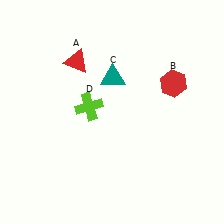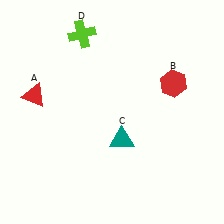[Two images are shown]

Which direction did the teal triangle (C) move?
The teal triangle (C) moved down.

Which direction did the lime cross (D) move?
The lime cross (D) moved up.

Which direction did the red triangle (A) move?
The red triangle (A) moved left.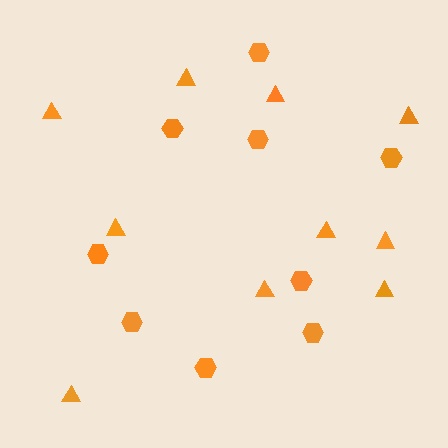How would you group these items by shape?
There are 2 groups: one group of hexagons (9) and one group of triangles (10).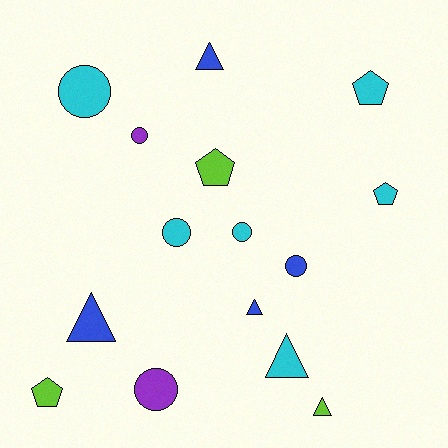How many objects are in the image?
There are 15 objects.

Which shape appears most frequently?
Circle, with 6 objects.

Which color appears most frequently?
Cyan, with 6 objects.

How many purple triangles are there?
There are no purple triangles.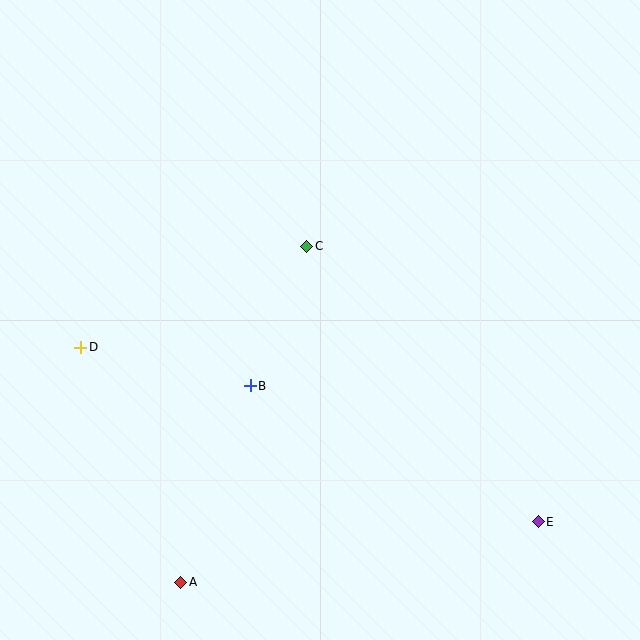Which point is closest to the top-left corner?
Point D is closest to the top-left corner.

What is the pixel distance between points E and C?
The distance between E and C is 360 pixels.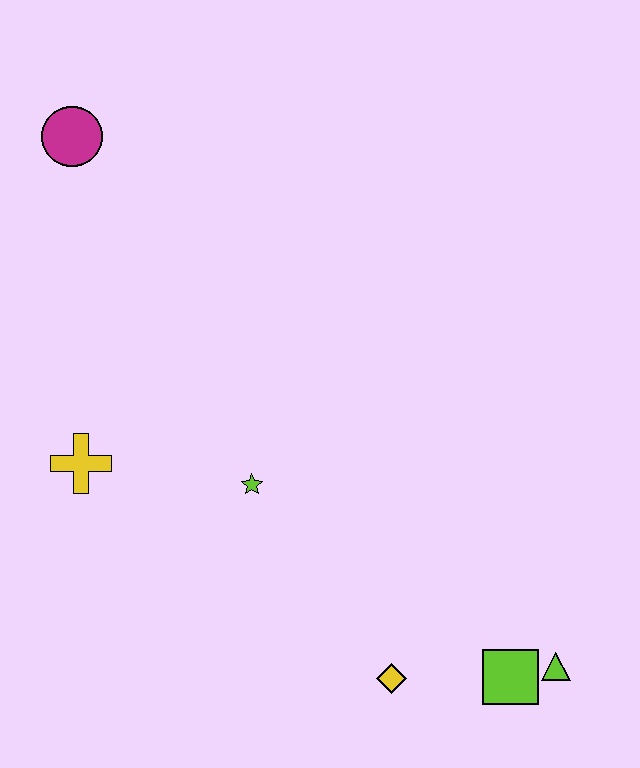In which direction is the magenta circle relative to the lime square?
The magenta circle is above the lime square.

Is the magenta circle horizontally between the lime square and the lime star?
No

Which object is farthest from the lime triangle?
The magenta circle is farthest from the lime triangle.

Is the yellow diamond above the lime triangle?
No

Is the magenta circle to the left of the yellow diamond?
Yes